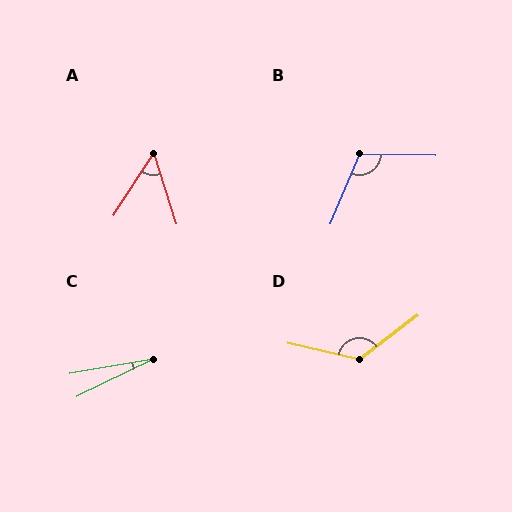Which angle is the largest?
D, at approximately 130 degrees.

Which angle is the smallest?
C, at approximately 17 degrees.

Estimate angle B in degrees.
Approximately 111 degrees.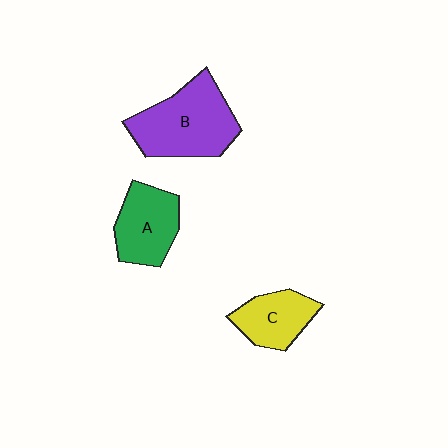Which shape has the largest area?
Shape B (purple).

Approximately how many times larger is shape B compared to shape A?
Approximately 1.5 times.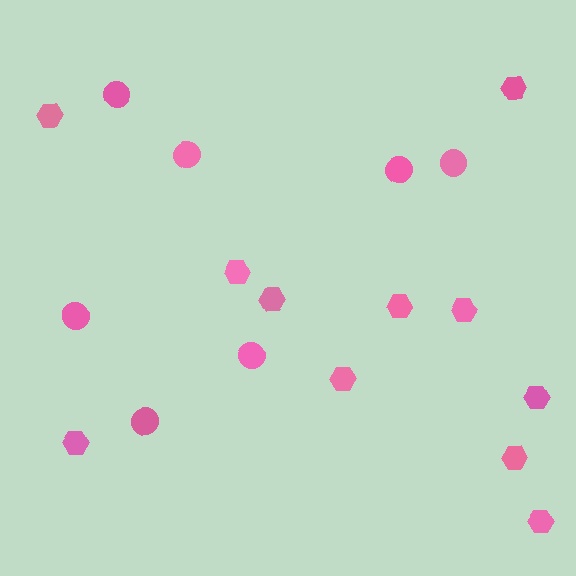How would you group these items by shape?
There are 2 groups: one group of circles (7) and one group of hexagons (11).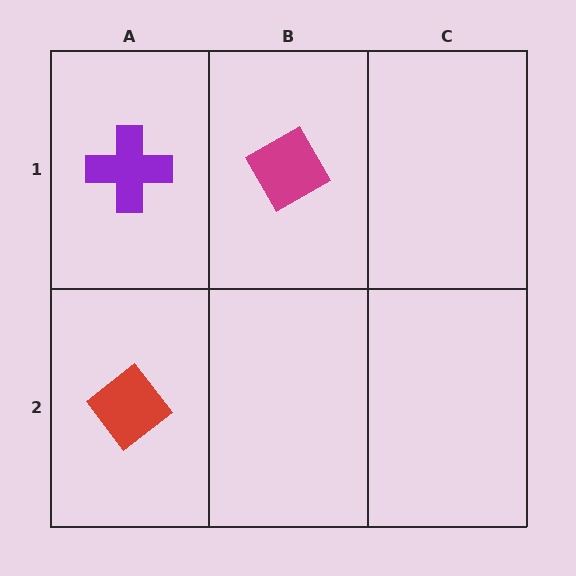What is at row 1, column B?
A magenta diamond.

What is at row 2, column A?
A red diamond.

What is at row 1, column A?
A purple cross.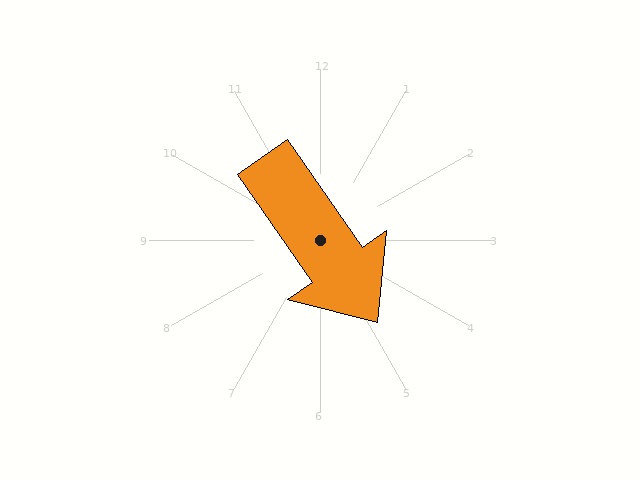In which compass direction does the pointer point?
Southeast.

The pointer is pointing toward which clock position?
Roughly 5 o'clock.